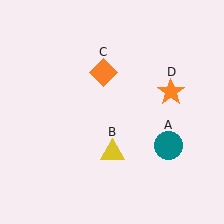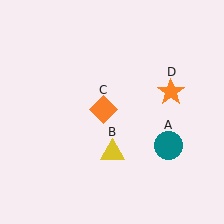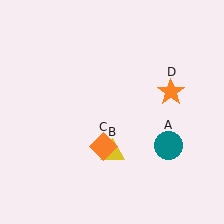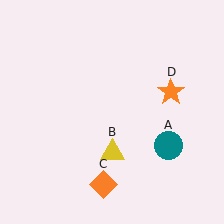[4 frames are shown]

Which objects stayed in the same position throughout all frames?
Teal circle (object A) and yellow triangle (object B) and orange star (object D) remained stationary.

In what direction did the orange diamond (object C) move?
The orange diamond (object C) moved down.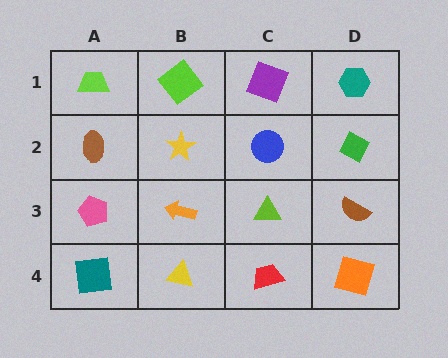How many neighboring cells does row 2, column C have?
4.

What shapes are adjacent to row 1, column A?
A brown ellipse (row 2, column A), a lime diamond (row 1, column B).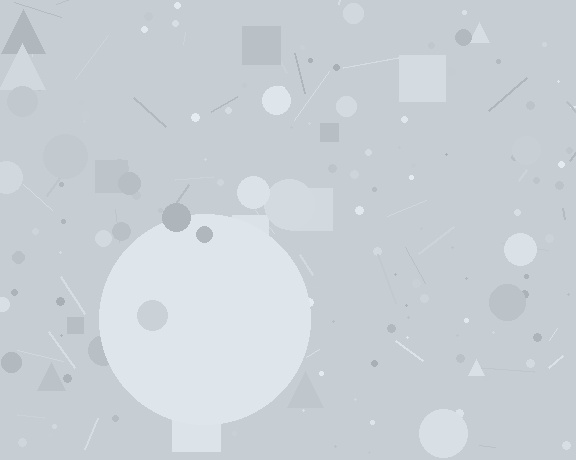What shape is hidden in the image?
A circle is hidden in the image.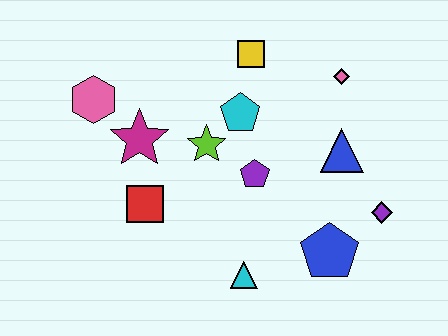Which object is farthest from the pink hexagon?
The purple diamond is farthest from the pink hexagon.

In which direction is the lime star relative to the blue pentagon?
The lime star is to the left of the blue pentagon.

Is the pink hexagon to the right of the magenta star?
No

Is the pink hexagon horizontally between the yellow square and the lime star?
No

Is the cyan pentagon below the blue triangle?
No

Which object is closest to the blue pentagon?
The purple diamond is closest to the blue pentagon.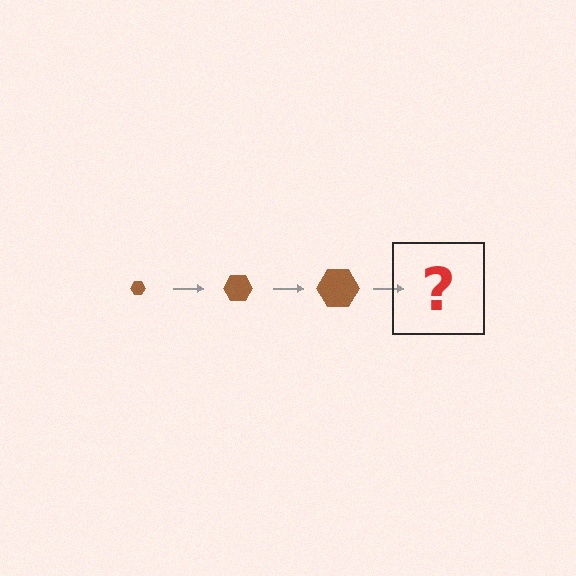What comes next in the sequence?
The next element should be a brown hexagon, larger than the previous one.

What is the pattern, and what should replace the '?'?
The pattern is that the hexagon gets progressively larger each step. The '?' should be a brown hexagon, larger than the previous one.